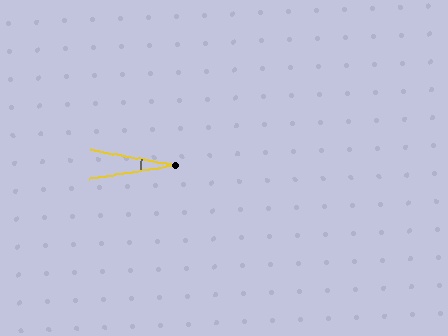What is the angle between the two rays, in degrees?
Approximately 19 degrees.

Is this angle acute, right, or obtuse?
It is acute.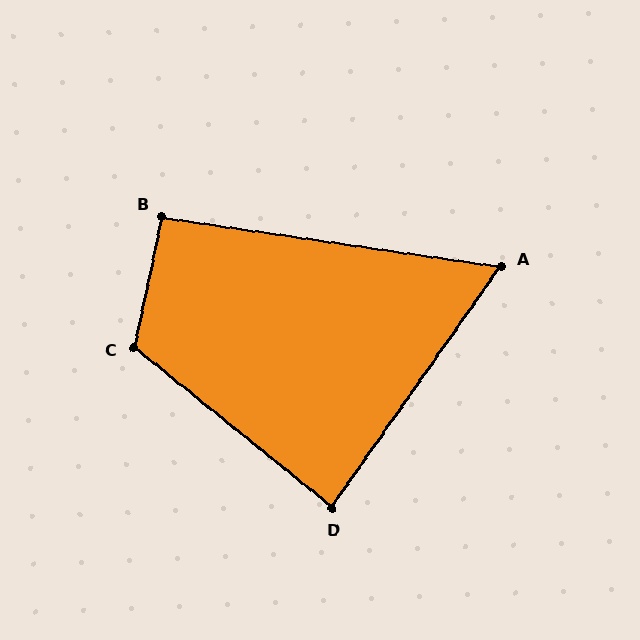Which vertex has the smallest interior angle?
A, at approximately 63 degrees.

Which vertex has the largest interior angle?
C, at approximately 117 degrees.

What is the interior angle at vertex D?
Approximately 86 degrees (approximately right).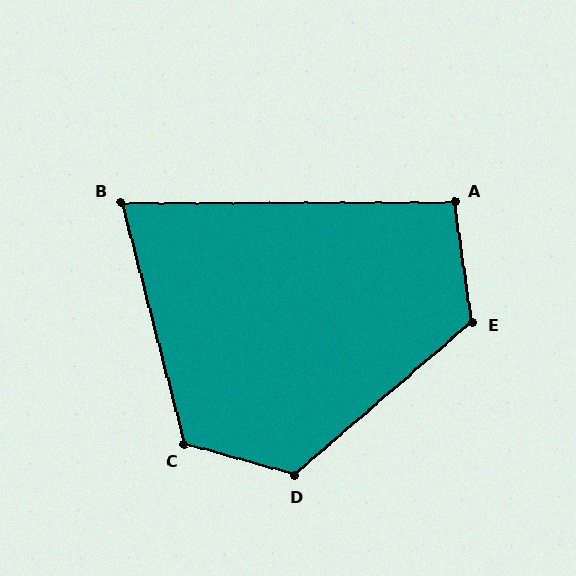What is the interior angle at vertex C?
Approximately 120 degrees (obtuse).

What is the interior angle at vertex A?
Approximately 98 degrees (obtuse).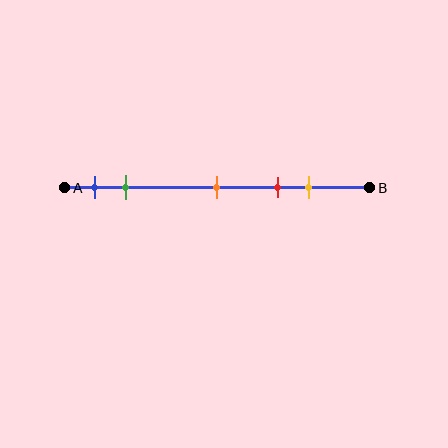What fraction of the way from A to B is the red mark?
The red mark is approximately 70% (0.7) of the way from A to B.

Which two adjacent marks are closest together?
The blue and green marks are the closest adjacent pair.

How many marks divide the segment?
There are 5 marks dividing the segment.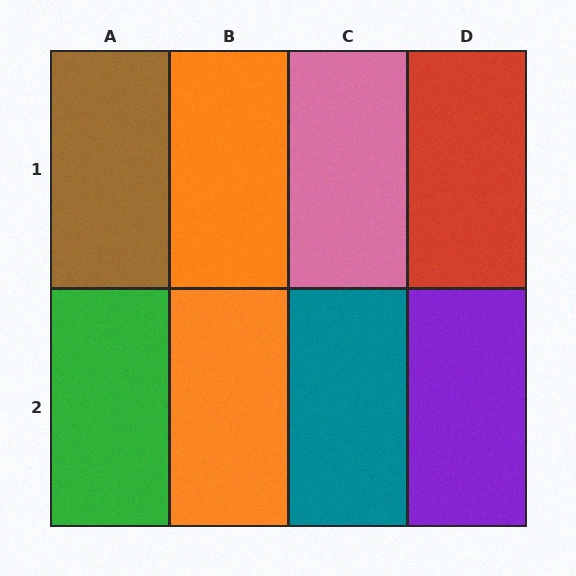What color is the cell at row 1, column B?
Orange.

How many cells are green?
1 cell is green.